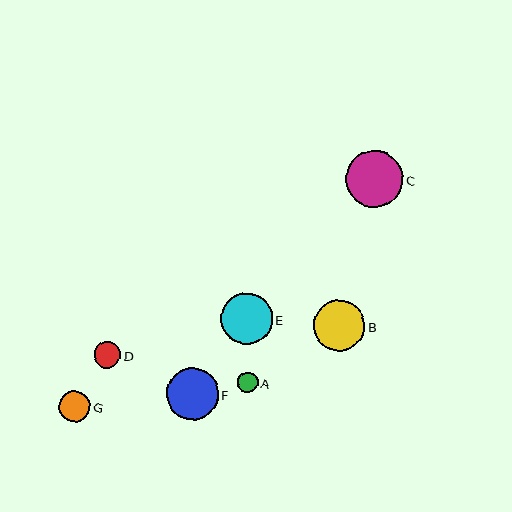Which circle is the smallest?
Circle A is the smallest with a size of approximately 20 pixels.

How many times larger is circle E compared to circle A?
Circle E is approximately 2.5 times the size of circle A.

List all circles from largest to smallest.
From largest to smallest: C, F, E, B, G, D, A.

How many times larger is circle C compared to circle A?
Circle C is approximately 2.8 times the size of circle A.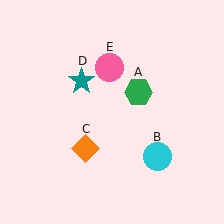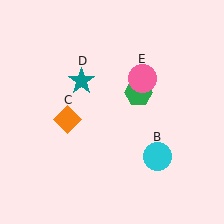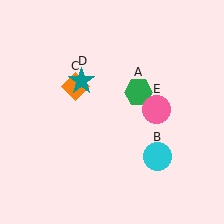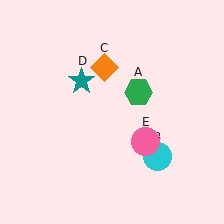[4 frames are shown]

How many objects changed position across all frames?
2 objects changed position: orange diamond (object C), pink circle (object E).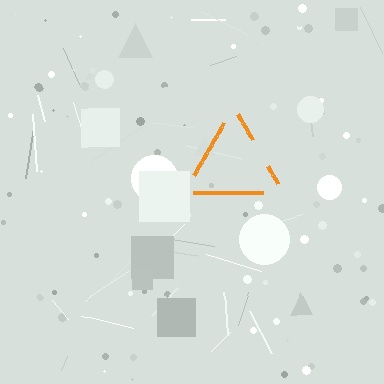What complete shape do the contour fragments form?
The contour fragments form a triangle.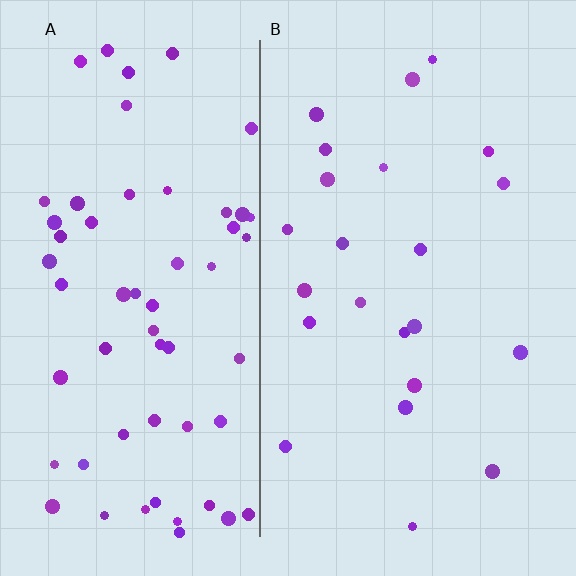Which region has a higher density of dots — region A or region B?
A (the left).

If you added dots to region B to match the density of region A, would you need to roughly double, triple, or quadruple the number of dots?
Approximately triple.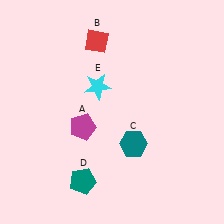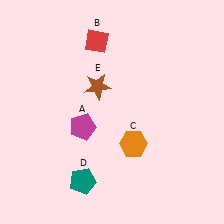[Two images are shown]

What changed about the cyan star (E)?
In Image 1, E is cyan. In Image 2, it changed to brown.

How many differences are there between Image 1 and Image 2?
There are 2 differences between the two images.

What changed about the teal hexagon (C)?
In Image 1, C is teal. In Image 2, it changed to orange.